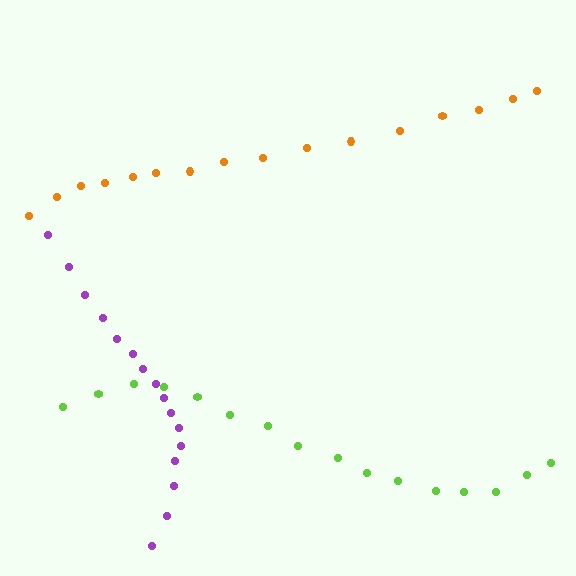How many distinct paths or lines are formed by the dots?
There are 3 distinct paths.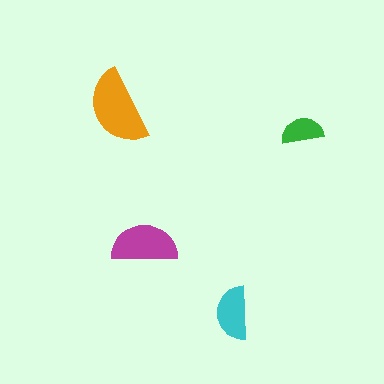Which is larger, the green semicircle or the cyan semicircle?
The cyan one.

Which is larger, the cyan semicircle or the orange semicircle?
The orange one.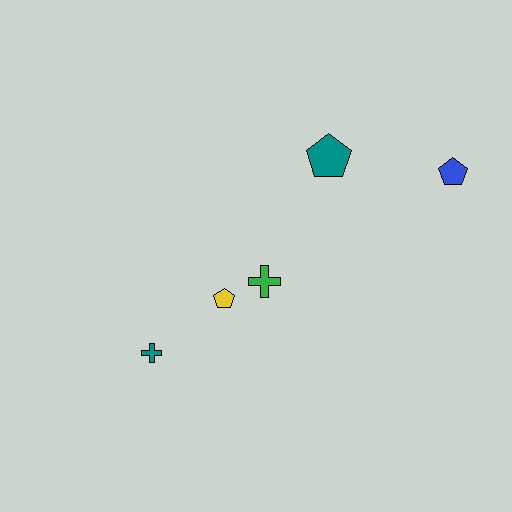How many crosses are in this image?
There are 2 crosses.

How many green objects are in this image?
There is 1 green object.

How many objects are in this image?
There are 5 objects.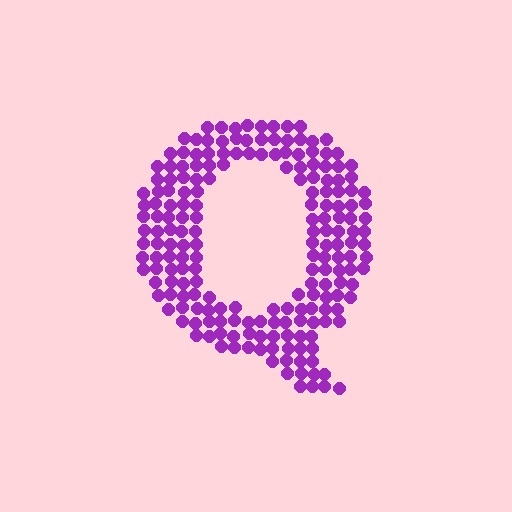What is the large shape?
The large shape is the letter Q.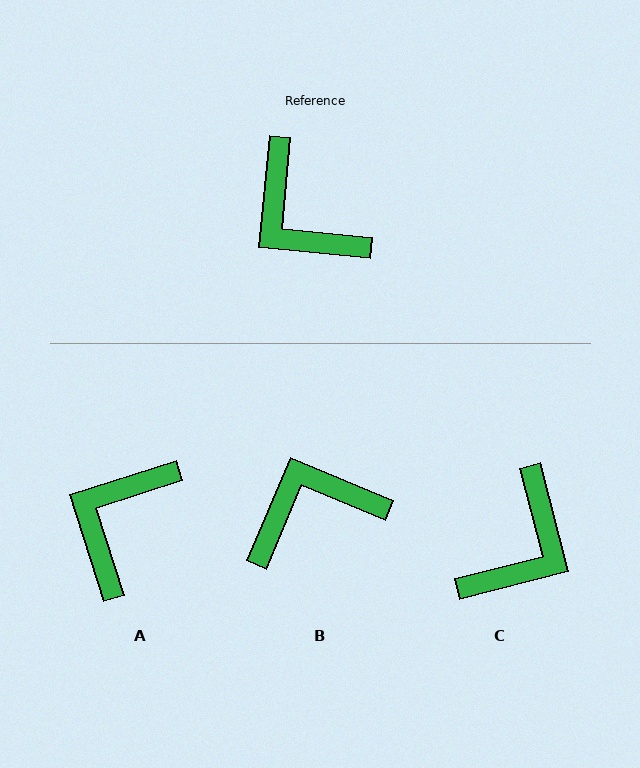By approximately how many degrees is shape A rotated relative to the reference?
Approximately 66 degrees clockwise.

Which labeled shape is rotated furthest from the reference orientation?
C, about 110 degrees away.